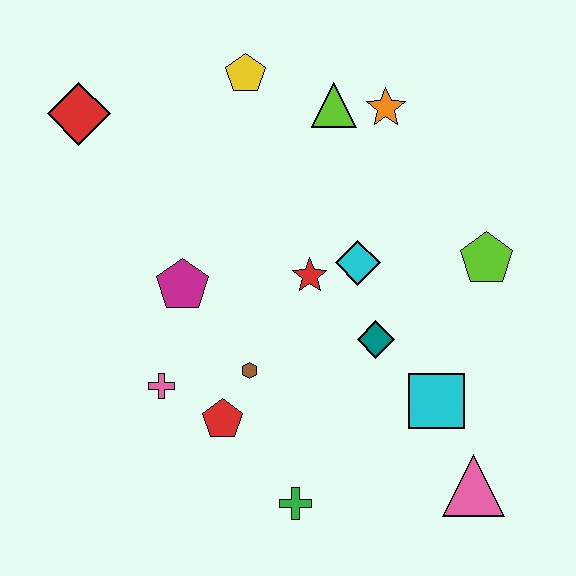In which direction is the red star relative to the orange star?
The red star is below the orange star.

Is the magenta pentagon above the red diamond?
No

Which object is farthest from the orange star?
The green cross is farthest from the orange star.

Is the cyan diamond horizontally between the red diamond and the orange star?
Yes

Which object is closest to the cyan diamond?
The red star is closest to the cyan diamond.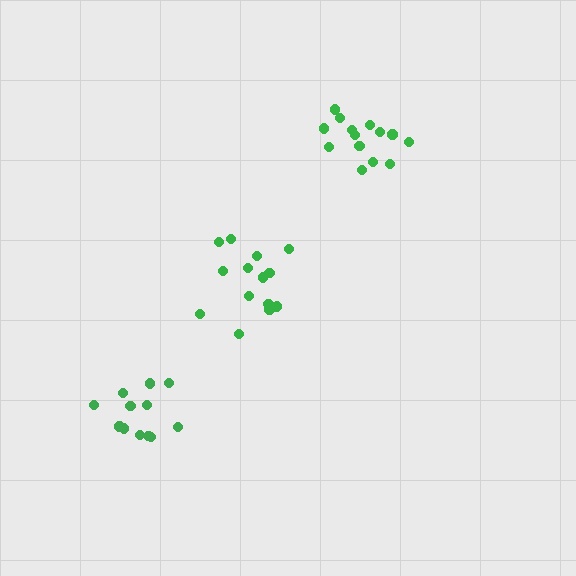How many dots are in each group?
Group 1: 14 dots, Group 2: 14 dots, Group 3: 12 dots (40 total).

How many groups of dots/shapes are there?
There are 3 groups.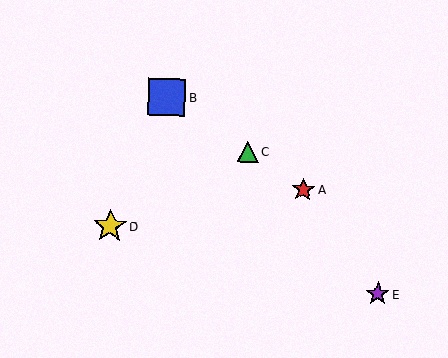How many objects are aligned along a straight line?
3 objects (A, B, C) are aligned along a straight line.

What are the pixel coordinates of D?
Object D is at (110, 226).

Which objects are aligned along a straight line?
Objects A, B, C are aligned along a straight line.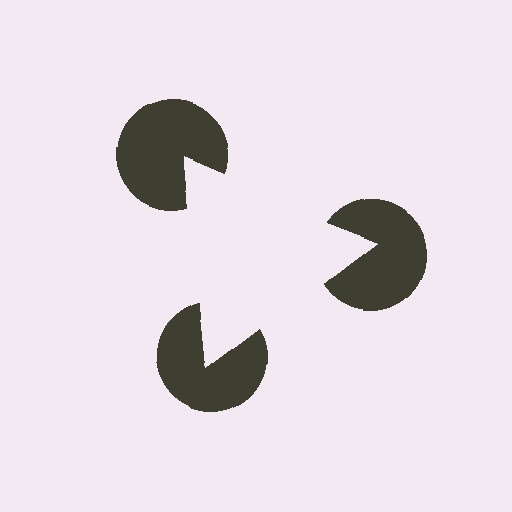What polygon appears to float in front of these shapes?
An illusory triangle — its edges are inferred from the aligned wedge cuts in the pac-man discs, not physically drawn.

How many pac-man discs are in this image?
There are 3 — one at each vertex of the illusory triangle.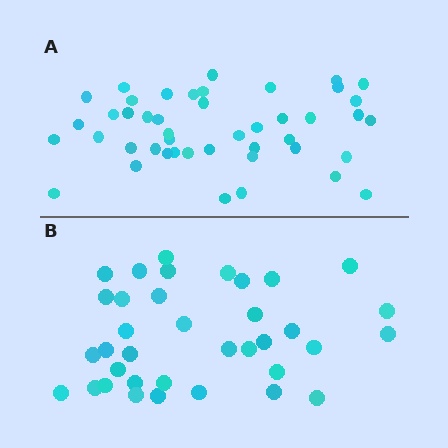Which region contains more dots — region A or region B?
Region A (the top region) has more dots.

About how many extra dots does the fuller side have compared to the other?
Region A has roughly 8 or so more dots than region B.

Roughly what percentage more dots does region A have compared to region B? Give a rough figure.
About 25% more.